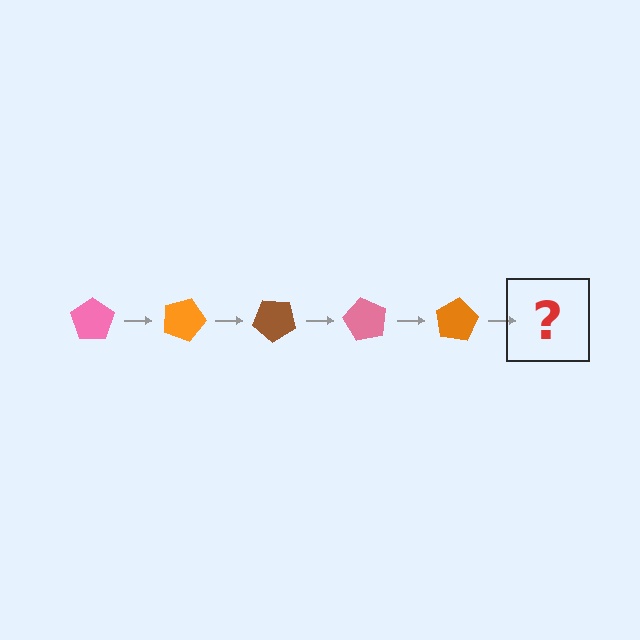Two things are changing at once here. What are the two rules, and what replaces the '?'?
The two rules are that it rotates 20 degrees each step and the color cycles through pink, orange, and brown. The '?' should be a brown pentagon, rotated 100 degrees from the start.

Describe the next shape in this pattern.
It should be a brown pentagon, rotated 100 degrees from the start.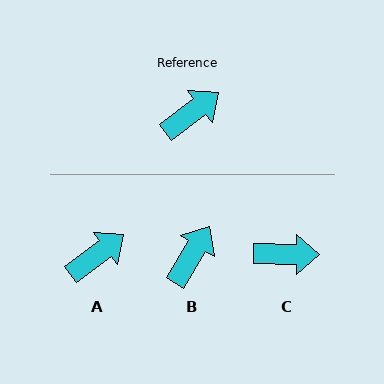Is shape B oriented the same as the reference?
No, it is off by about 21 degrees.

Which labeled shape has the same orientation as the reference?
A.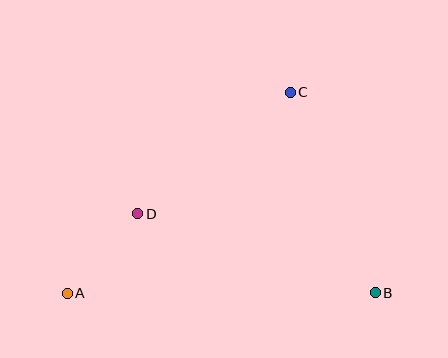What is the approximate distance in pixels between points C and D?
The distance between C and D is approximately 195 pixels.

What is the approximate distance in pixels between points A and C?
The distance between A and C is approximately 300 pixels.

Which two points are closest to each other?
Points A and D are closest to each other.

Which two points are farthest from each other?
Points A and B are farthest from each other.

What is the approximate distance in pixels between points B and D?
The distance between B and D is approximately 250 pixels.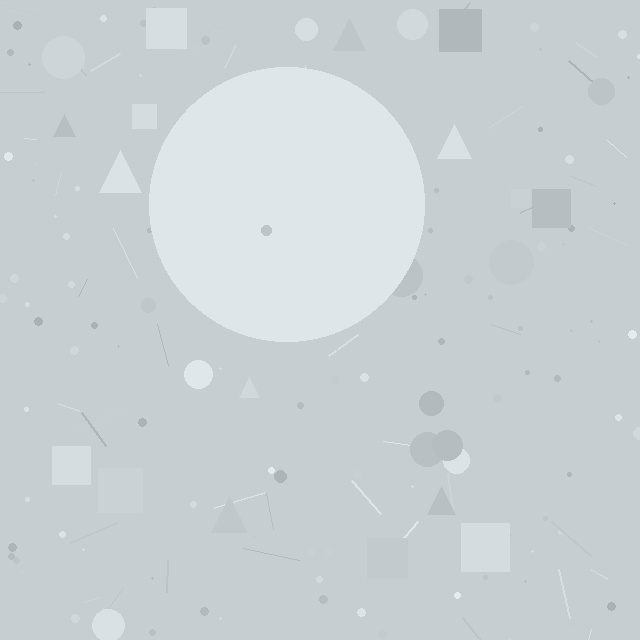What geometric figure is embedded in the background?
A circle is embedded in the background.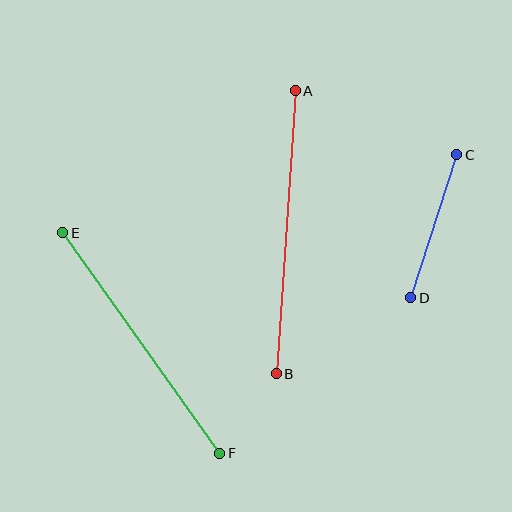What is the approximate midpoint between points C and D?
The midpoint is at approximately (434, 226) pixels.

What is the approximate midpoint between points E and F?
The midpoint is at approximately (141, 343) pixels.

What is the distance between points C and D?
The distance is approximately 150 pixels.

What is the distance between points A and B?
The distance is approximately 284 pixels.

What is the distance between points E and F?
The distance is approximately 271 pixels.